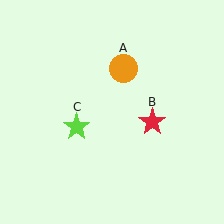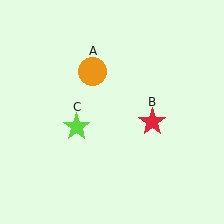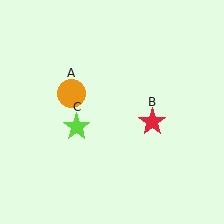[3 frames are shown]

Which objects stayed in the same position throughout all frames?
Red star (object B) and lime star (object C) remained stationary.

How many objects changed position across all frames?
1 object changed position: orange circle (object A).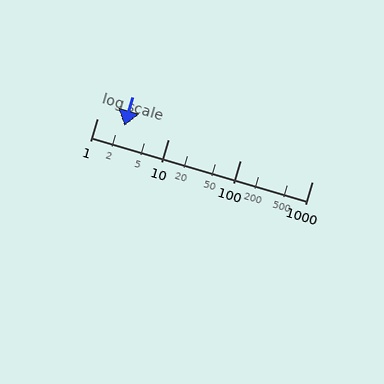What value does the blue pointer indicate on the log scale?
The pointer indicates approximately 2.4.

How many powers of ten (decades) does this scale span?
The scale spans 3 decades, from 1 to 1000.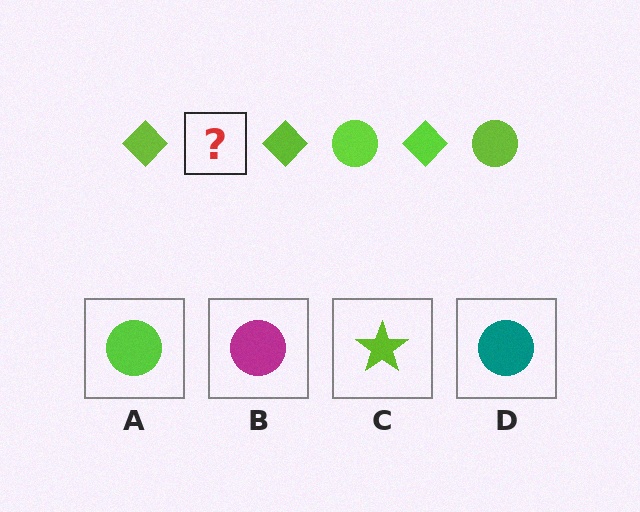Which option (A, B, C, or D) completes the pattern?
A.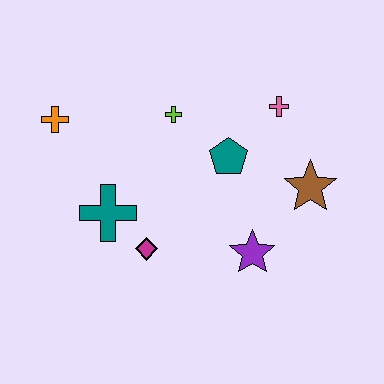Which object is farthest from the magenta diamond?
The pink cross is farthest from the magenta diamond.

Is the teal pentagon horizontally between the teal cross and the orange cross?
No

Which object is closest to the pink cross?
The teal pentagon is closest to the pink cross.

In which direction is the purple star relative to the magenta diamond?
The purple star is to the right of the magenta diamond.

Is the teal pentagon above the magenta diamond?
Yes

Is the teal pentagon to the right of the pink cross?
No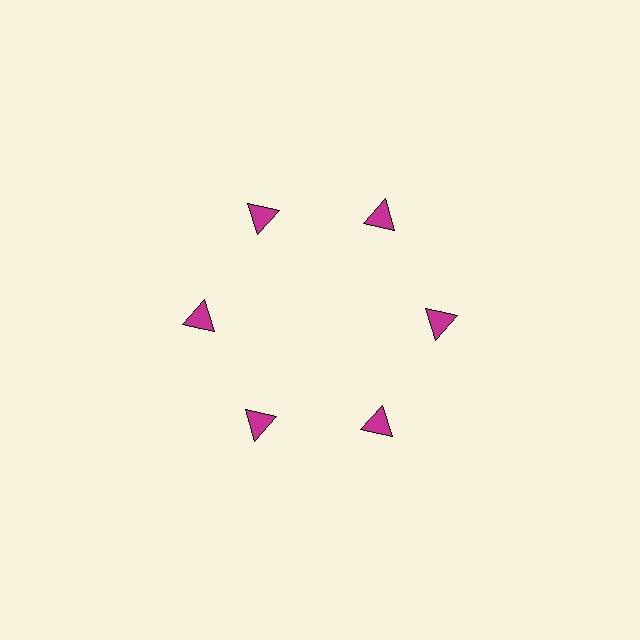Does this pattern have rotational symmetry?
Yes, this pattern has 6-fold rotational symmetry. It looks the same after rotating 60 degrees around the center.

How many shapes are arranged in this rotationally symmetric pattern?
There are 6 shapes, arranged in 6 groups of 1.